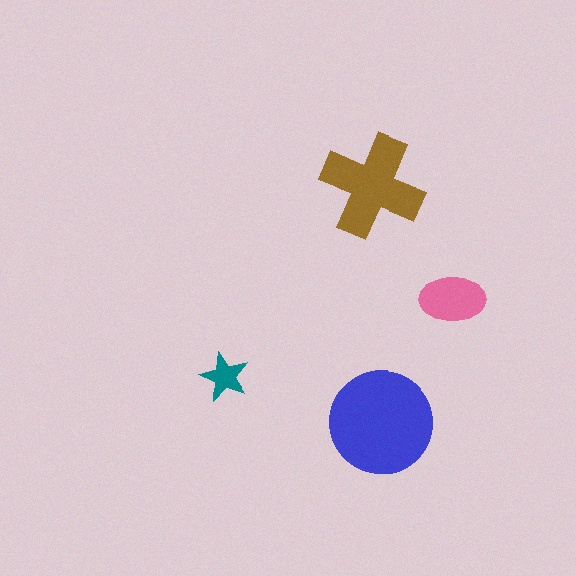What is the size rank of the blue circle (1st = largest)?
1st.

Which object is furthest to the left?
The teal star is leftmost.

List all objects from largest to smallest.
The blue circle, the brown cross, the pink ellipse, the teal star.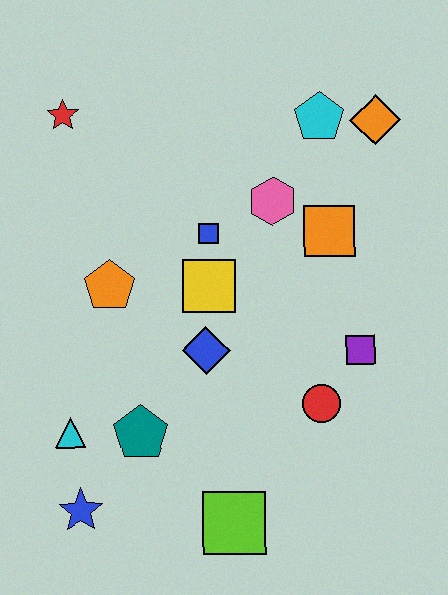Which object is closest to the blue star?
The cyan triangle is closest to the blue star.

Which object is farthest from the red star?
The lime square is farthest from the red star.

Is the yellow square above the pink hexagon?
No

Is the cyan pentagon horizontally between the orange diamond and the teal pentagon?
Yes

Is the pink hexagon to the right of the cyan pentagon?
No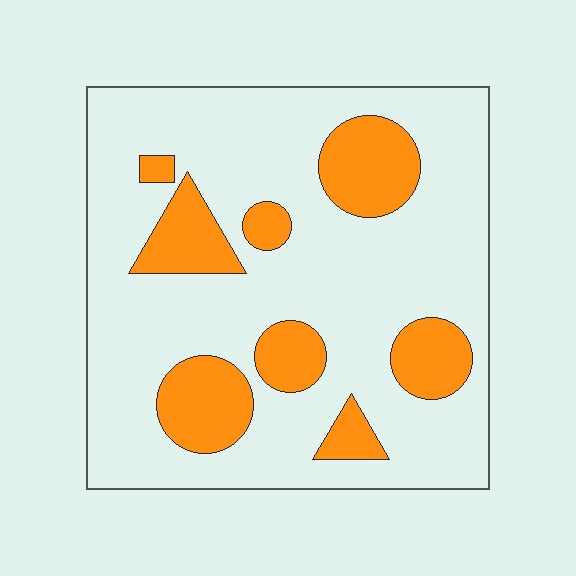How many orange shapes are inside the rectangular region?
8.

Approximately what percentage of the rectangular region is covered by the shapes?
Approximately 25%.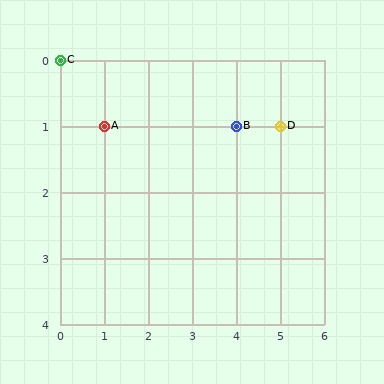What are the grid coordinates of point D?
Point D is at grid coordinates (5, 1).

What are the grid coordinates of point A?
Point A is at grid coordinates (1, 1).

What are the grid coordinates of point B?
Point B is at grid coordinates (4, 1).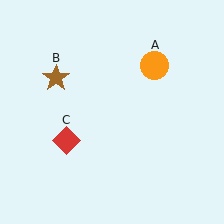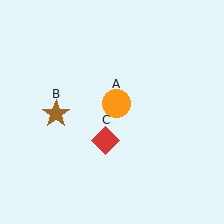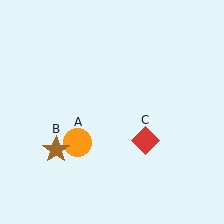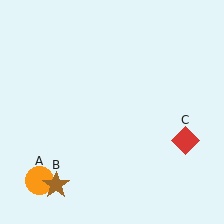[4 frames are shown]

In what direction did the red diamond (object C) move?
The red diamond (object C) moved right.